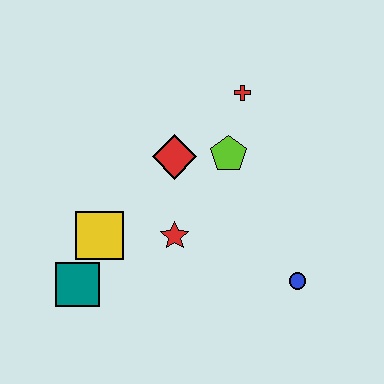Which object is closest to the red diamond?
The lime pentagon is closest to the red diamond.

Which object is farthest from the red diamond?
The blue circle is farthest from the red diamond.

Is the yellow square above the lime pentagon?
No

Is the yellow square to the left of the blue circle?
Yes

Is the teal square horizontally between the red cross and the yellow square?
No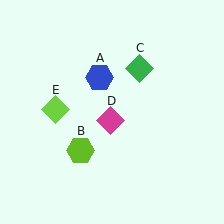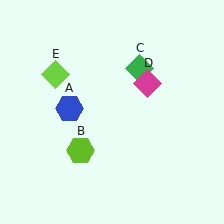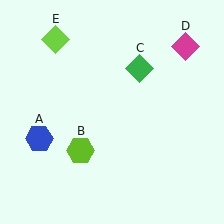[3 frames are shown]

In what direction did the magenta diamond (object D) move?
The magenta diamond (object D) moved up and to the right.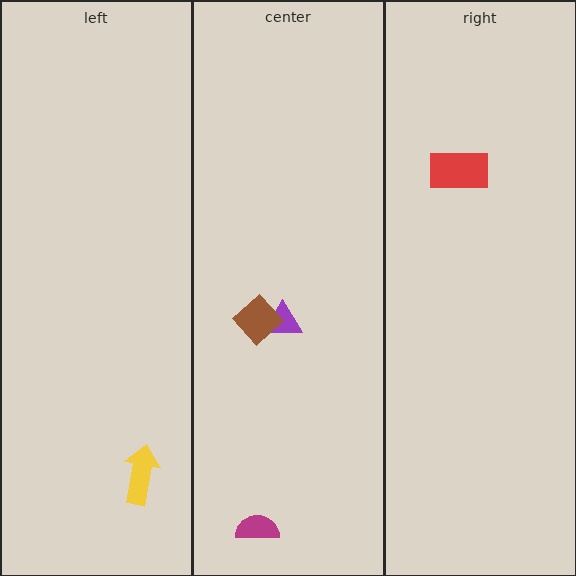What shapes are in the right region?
The red rectangle.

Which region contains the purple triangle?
The center region.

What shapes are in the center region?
The purple triangle, the magenta semicircle, the brown diamond.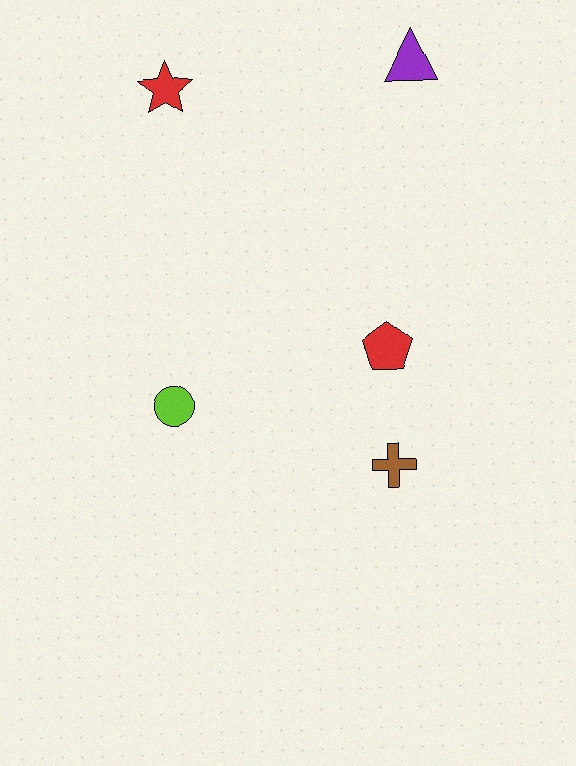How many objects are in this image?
There are 5 objects.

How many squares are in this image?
There are no squares.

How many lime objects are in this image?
There is 1 lime object.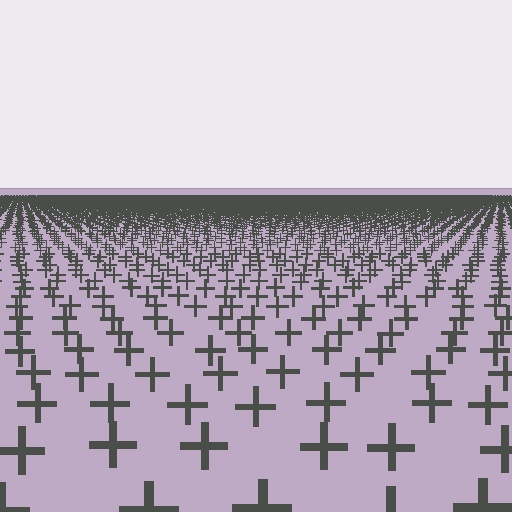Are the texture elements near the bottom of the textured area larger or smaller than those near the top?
Larger. Near the bottom, elements are closer to the viewer and appear at a bigger on-screen size.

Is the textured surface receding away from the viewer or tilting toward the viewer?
The surface is receding away from the viewer. Texture elements get smaller and denser toward the top.